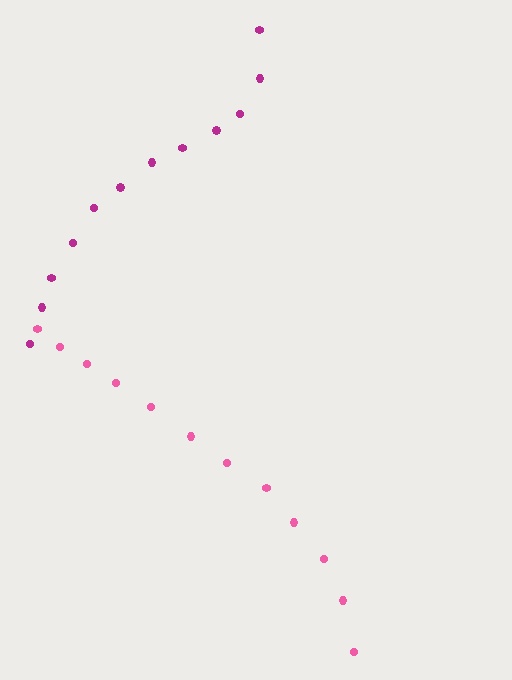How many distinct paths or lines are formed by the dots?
There are 2 distinct paths.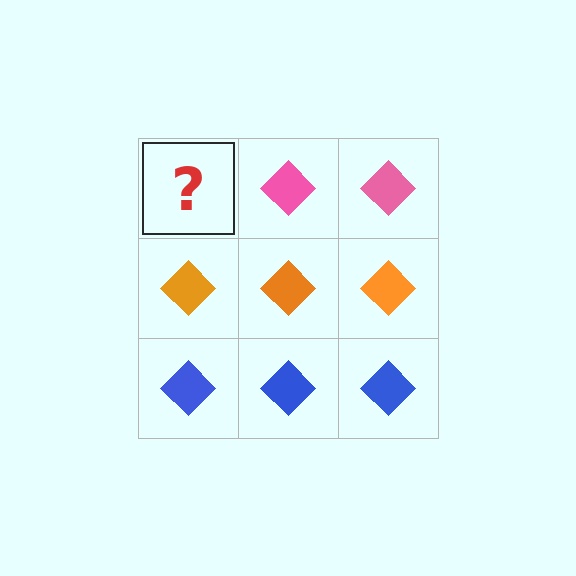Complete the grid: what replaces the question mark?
The question mark should be replaced with a pink diamond.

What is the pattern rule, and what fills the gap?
The rule is that each row has a consistent color. The gap should be filled with a pink diamond.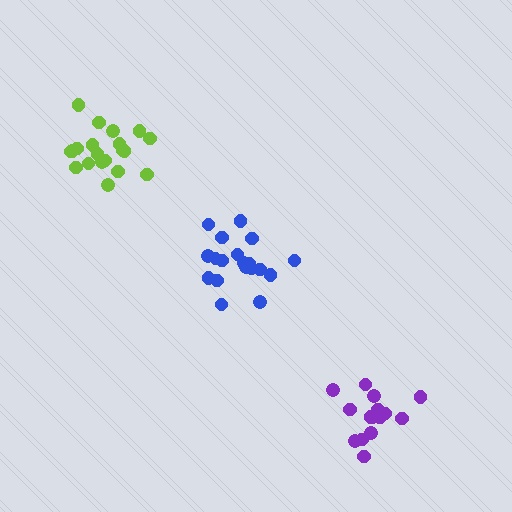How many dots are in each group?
Group 1: 20 dots, Group 2: 15 dots, Group 3: 19 dots (54 total).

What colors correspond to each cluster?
The clusters are colored: lime, purple, blue.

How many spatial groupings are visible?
There are 3 spatial groupings.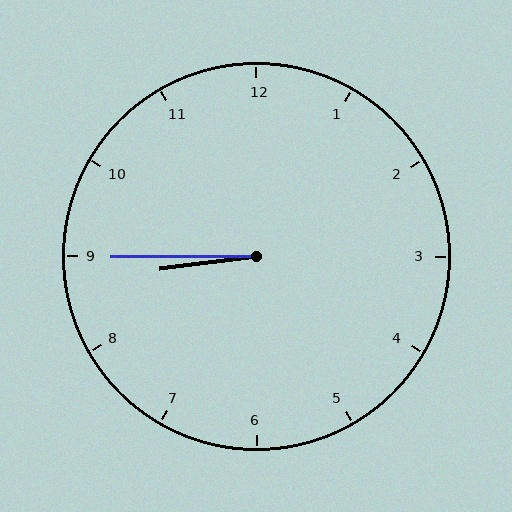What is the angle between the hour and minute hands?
Approximately 8 degrees.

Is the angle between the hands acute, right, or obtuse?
It is acute.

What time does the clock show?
8:45.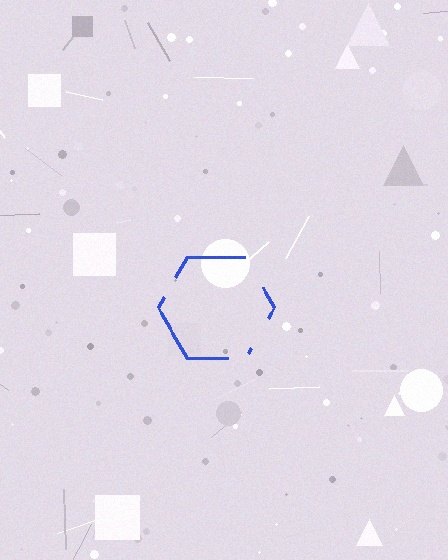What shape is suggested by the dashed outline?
The dashed outline suggests a hexagon.